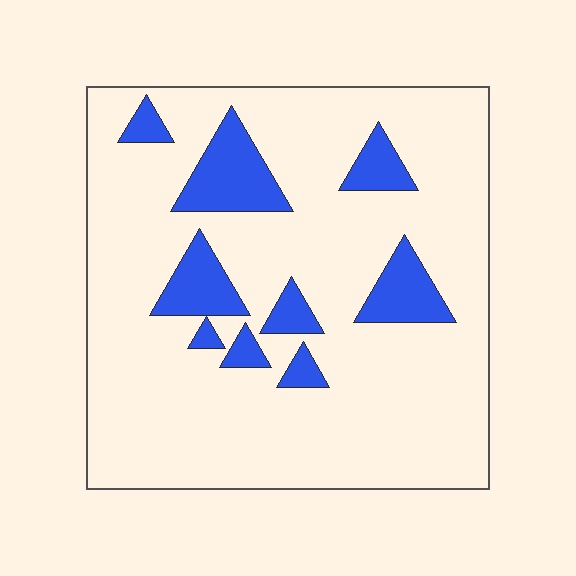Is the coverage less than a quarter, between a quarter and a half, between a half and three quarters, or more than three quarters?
Less than a quarter.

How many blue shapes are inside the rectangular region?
9.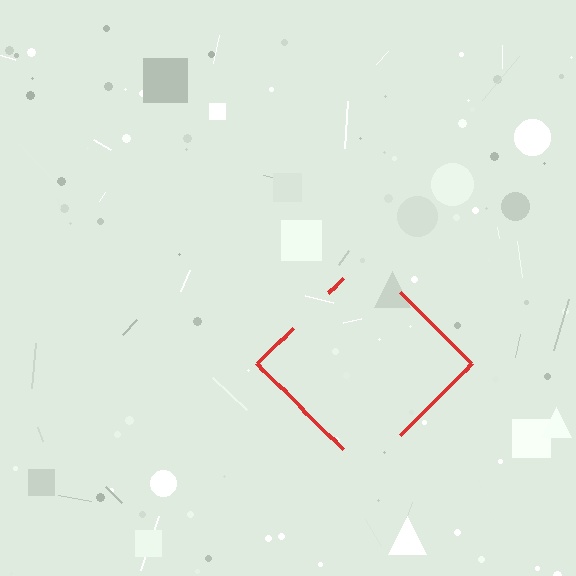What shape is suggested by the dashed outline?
The dashed outline suggests a diamond.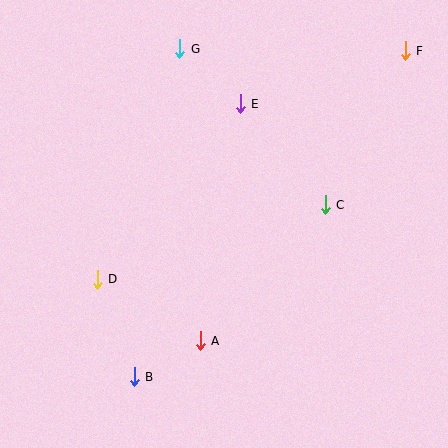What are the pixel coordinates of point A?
Point A is at (200, 341).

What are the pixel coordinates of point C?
Point C is at (325, 205).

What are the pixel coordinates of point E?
Point E is at (240, 104).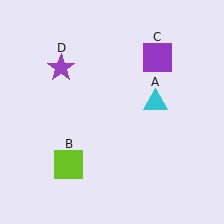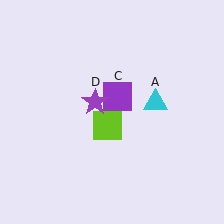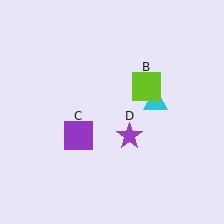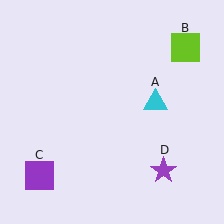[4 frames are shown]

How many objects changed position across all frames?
3 objects changed position: lime square (object B), purple square (object C), purple star (object D).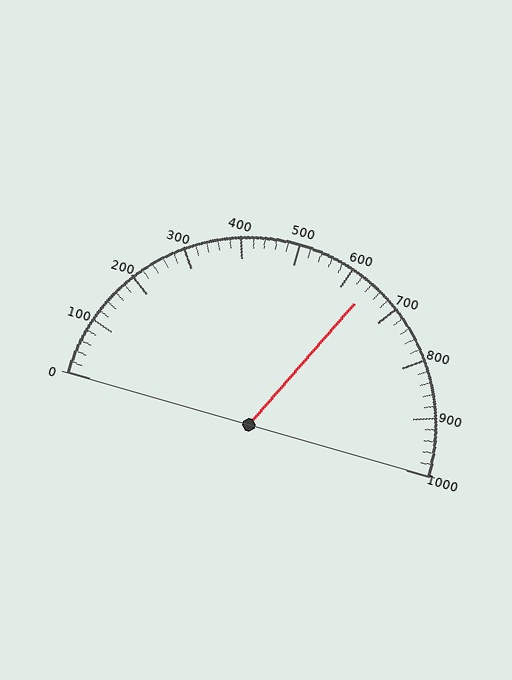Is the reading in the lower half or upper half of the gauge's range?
The reading is in the upper half of the range (0 to 1000).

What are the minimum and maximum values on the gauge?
The gauge ranges from 0 to 1000.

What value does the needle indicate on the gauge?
The needle indicates approximately 640.